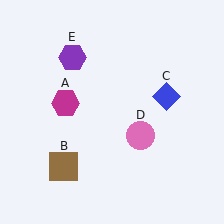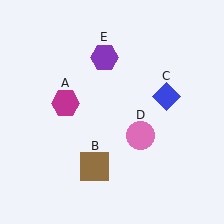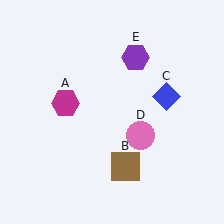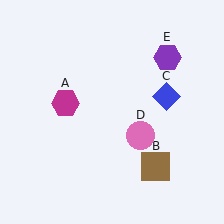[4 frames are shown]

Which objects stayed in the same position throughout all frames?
Magenta hexagon (object A) and blue diamond (object C) and pink circle (object D) remained stationary.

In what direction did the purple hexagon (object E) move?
The purple hexagon (object E) moved right.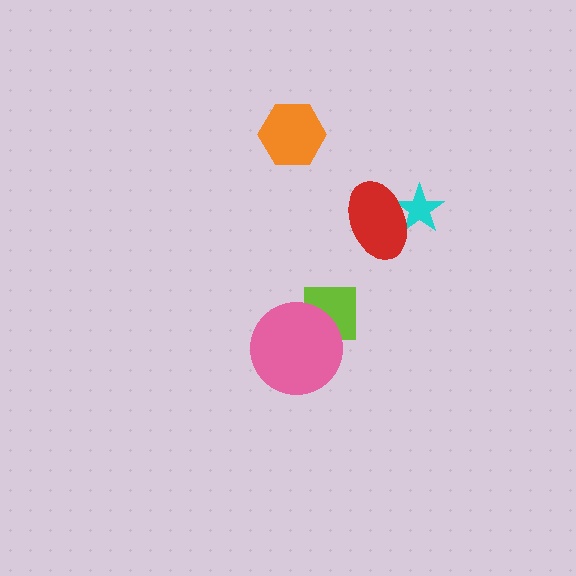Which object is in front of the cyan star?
The red ellipse is in front of the cyan star.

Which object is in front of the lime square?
The pink circle is in front of the lime square.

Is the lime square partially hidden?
Yes, it is partially covered by another shape.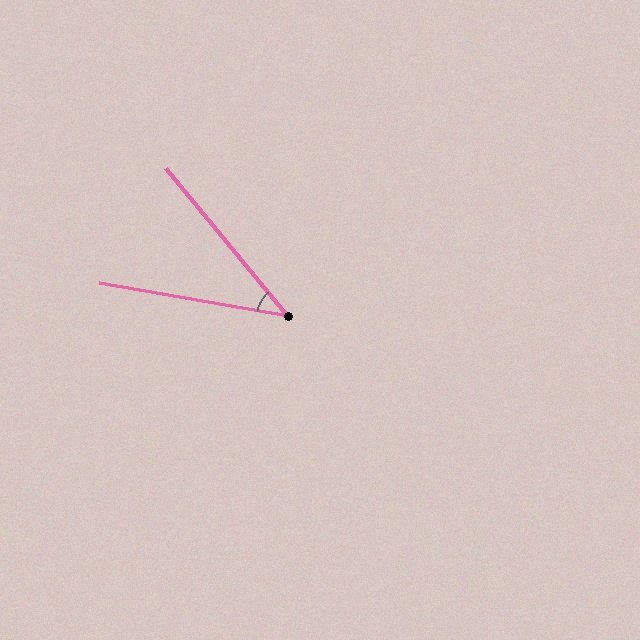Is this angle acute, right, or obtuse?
It is acute.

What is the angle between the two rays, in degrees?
Approximately 41 degrees.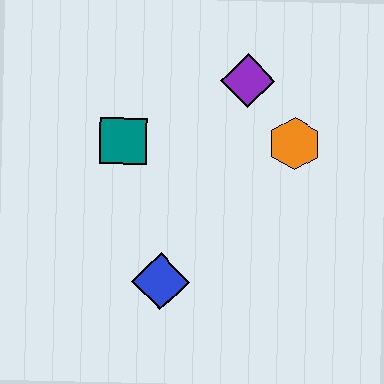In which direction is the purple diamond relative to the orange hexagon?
The purple diamond is above the orange hexagon.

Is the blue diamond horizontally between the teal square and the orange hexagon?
Yes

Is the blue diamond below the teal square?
Yes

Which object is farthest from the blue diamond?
The purple diamond is farthest from the blue diamond.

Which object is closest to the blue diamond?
The teal square is closest to the blue diamond.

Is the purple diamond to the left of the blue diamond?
No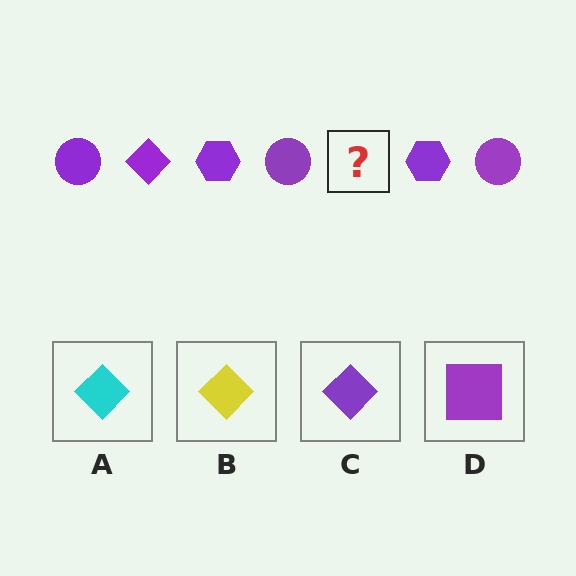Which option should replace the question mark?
Option C.